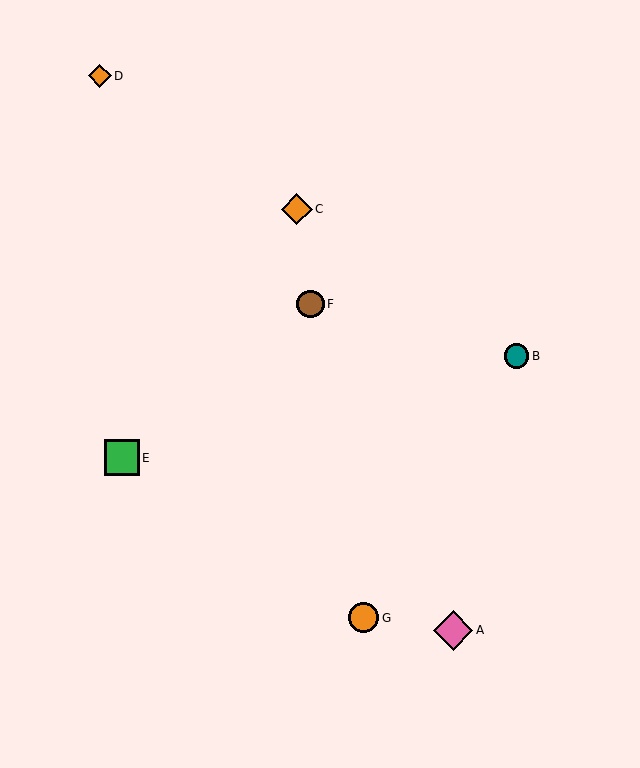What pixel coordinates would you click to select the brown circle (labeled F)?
Click at (310, 304) to select the brown circle F.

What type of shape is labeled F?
Shape F is a brown circle.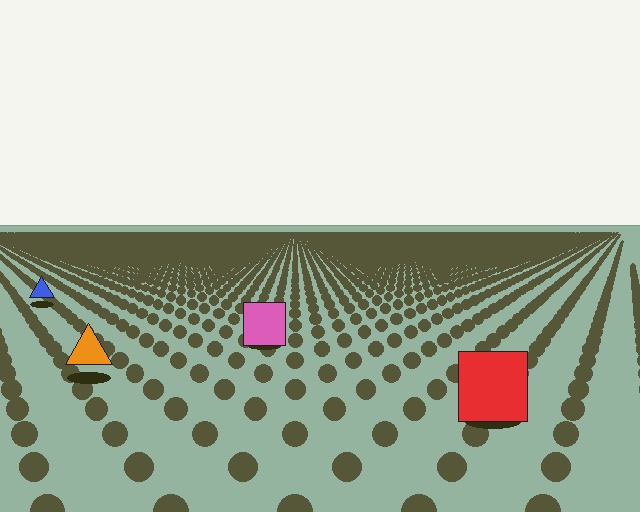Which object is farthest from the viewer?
The blue triangle is farthest from the viewer. It appears smaller and the ground texture around it is denser.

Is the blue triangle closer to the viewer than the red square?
No. The red square is closer — you can tell from the texture gradient: the ground texture is coarser near it.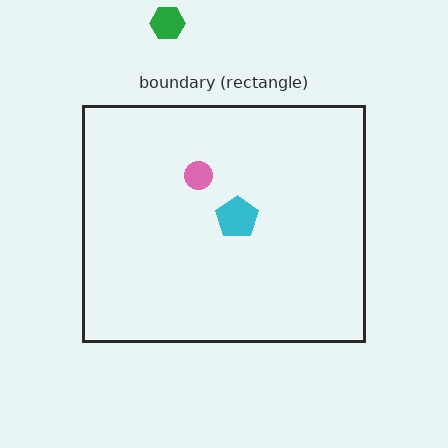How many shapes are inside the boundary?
2 inside, 1 outside.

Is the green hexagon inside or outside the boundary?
Outside.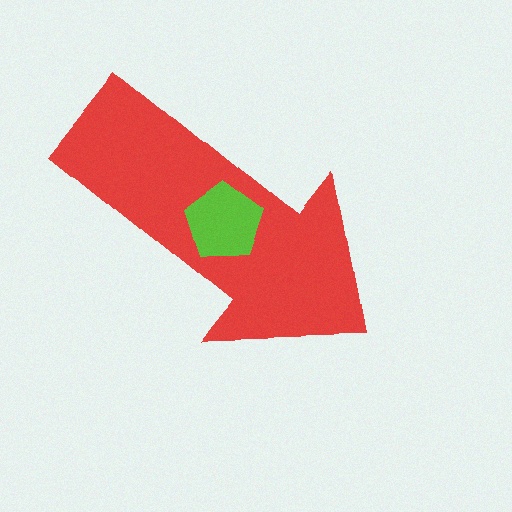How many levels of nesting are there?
2.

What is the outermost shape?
The red arrow.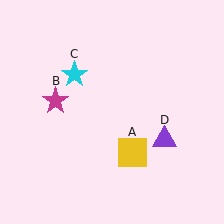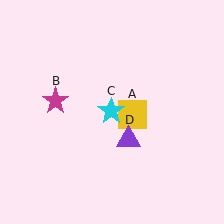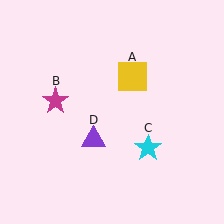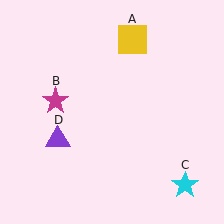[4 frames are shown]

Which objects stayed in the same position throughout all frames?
Magenta star (object B) remained stationary.